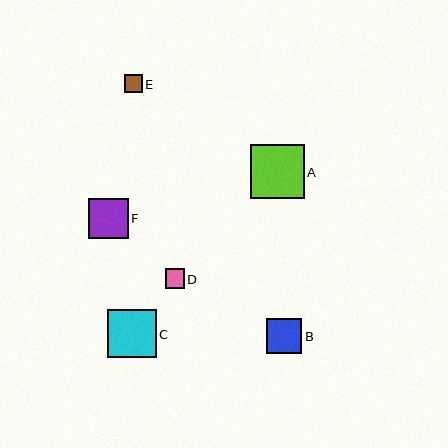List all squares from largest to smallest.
From largest to smallest: A, C, F, B, D, E.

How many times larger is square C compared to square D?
Square C is approximately 2.5 times the size of square D.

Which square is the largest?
Square A is the largest with a size of approximately 54 pixels.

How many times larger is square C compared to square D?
Square C is approximately 2.5 times the size of square D.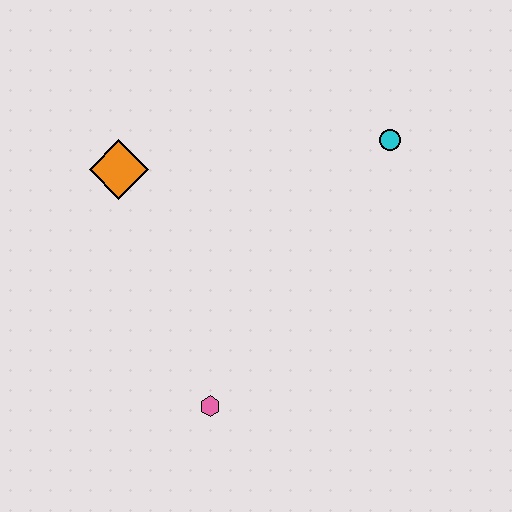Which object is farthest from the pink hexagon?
The cyan circle is farthest from the pink hexagon.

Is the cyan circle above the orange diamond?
Yes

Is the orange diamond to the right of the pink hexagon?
No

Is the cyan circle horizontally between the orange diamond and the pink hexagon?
No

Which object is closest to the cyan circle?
The orange diamond is closest to the cyan circle.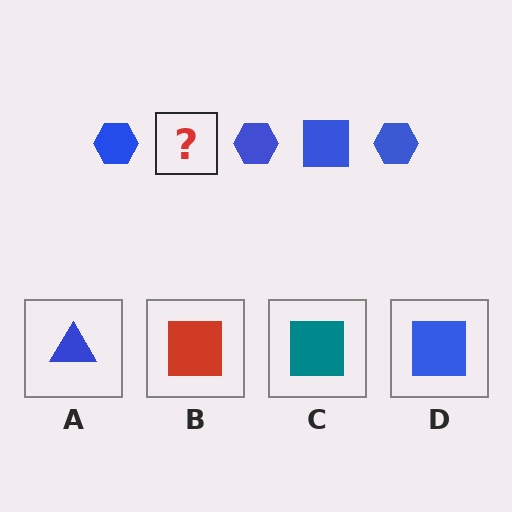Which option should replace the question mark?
Option D.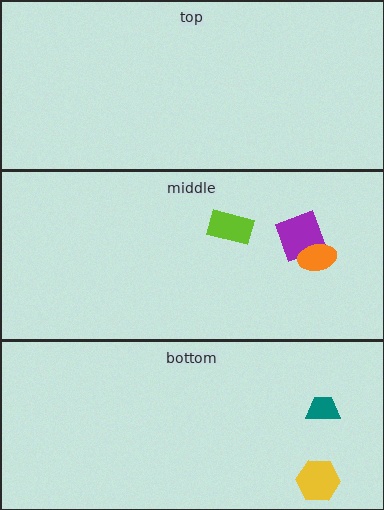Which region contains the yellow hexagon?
The bottom region.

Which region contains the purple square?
The middle region.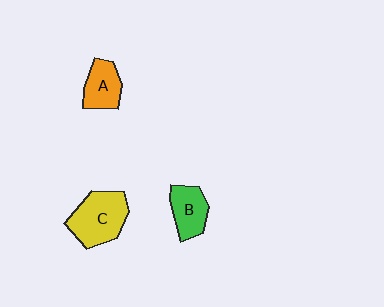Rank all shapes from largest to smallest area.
From largest to smallest: C (yellow), B (green), A (orange).